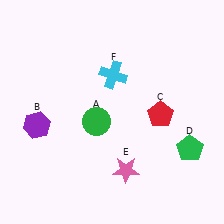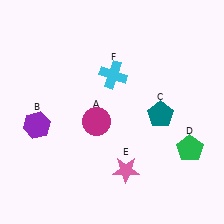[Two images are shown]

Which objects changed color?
A changed from green to magenta. C changed from red to teal.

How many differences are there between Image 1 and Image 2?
There are 2 differences between the two images.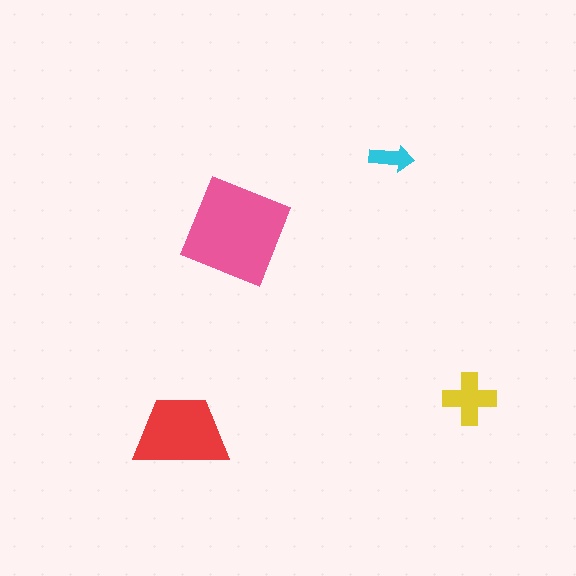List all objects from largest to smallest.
The pink diamond, the red trapezoid, the yellow cross, the cyan arrow.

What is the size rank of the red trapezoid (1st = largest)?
2nd.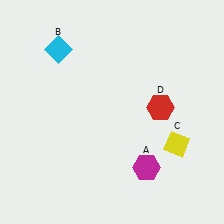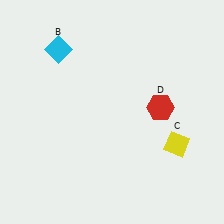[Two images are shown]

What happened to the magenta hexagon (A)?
The magenta hexagon (A) was removed in Image 2. It was in the bottom-right area of Image 1.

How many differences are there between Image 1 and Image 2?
There is 1 difference between the two images.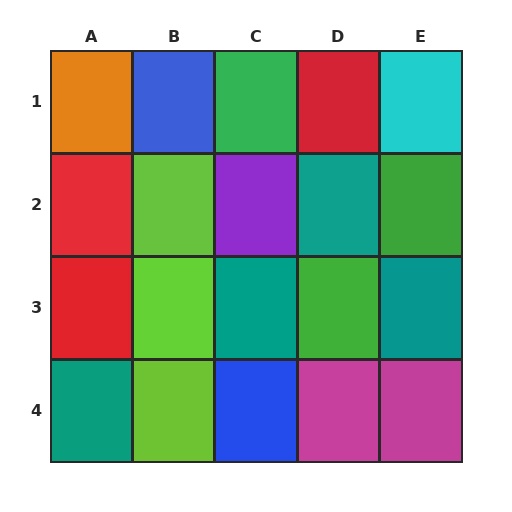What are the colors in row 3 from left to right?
Red, lime, teal, green, teal.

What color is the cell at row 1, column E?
Cyan.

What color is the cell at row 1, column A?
Orange.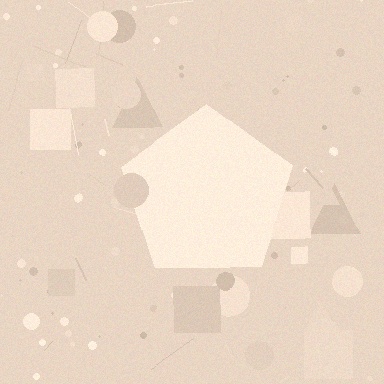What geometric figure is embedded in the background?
A pentagon is embedded in the background.